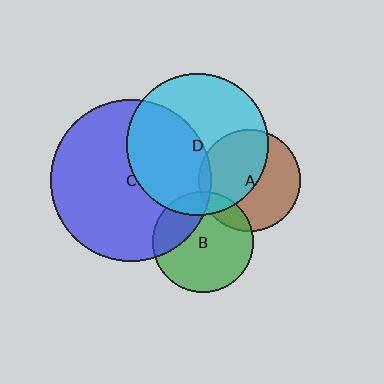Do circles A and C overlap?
Yes.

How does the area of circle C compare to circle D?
Approximately 1.3 times.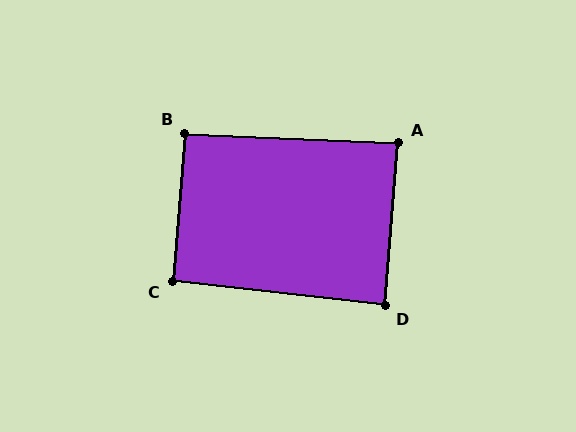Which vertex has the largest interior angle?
C, at approximately 92 degrees.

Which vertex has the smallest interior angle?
A, at approximately 88 degrees.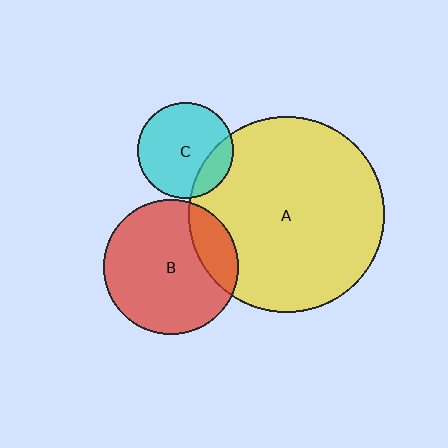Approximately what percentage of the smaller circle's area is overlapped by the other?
Approximately 20%.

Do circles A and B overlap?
Yes.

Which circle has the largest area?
Circle A (yellow).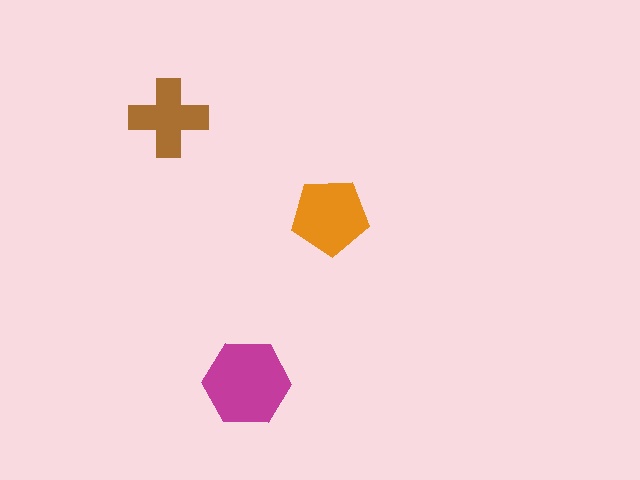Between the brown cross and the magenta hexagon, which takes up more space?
The magenta hexagon.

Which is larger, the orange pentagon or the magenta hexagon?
The magenta hexagon.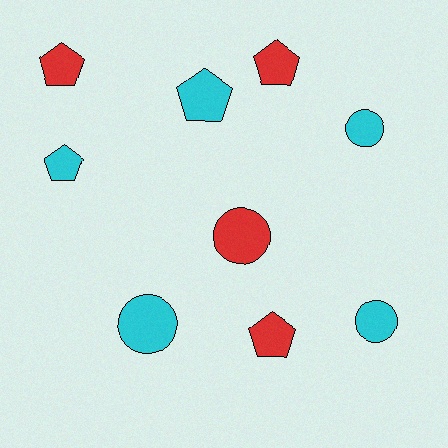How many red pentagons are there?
There are 3 red pentagons.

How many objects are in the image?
There are 9 objects.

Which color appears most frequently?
Cyan, with 5 objects.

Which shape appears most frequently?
Pentagon, with 5 objects.